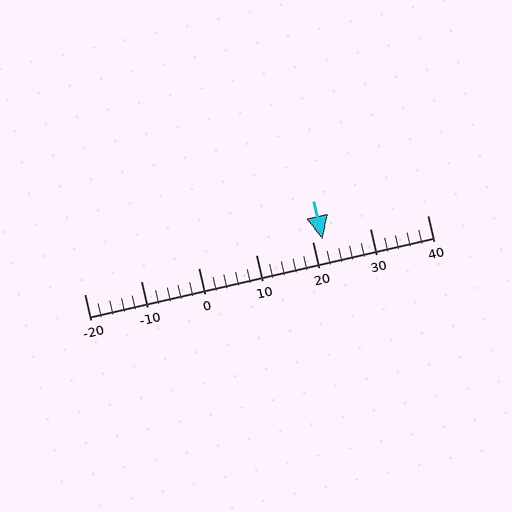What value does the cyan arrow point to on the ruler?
The cyan arrow points to approximately 22.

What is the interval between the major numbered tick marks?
The major tick marks are spaced 10 units apart.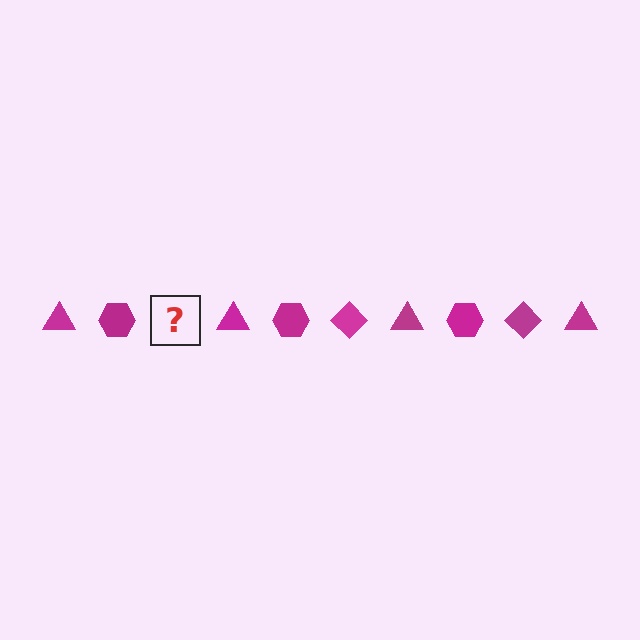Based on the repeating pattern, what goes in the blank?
The blank should be a magenta diamond.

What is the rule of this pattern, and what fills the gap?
The rule is that the pattern cycles through triangle, hexagon, diamond shapes in magenta. The gap should be filled with a magenta diamond.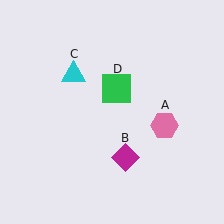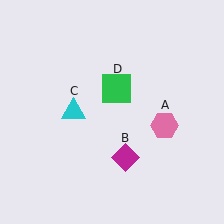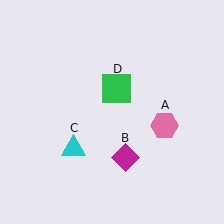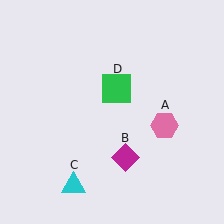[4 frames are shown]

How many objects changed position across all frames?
1 object changed position: cyan triangle (object C).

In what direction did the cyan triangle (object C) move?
The cyan triangle (object C) moved down.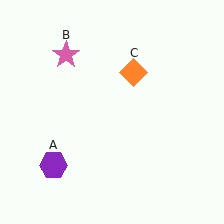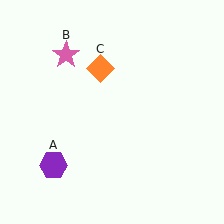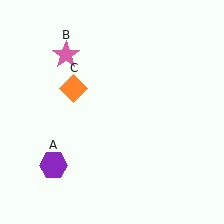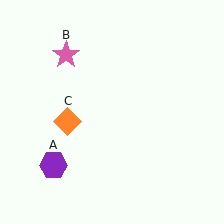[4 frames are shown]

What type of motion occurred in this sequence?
The orange diamond (object C) rotated counterclockwise around the center of the scene.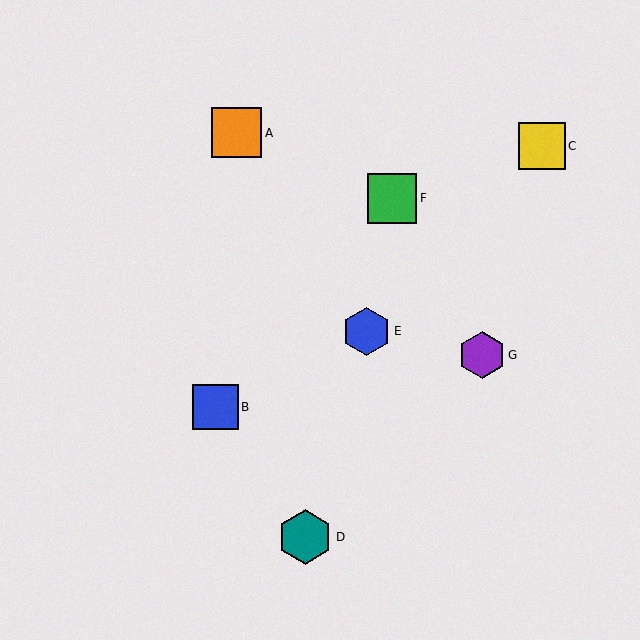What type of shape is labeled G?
Shape G is a purple hexagon.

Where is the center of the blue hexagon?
The center of the blue hexagon is at (367, 331).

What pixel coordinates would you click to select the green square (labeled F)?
Click at (392, 198) to select the green square F.